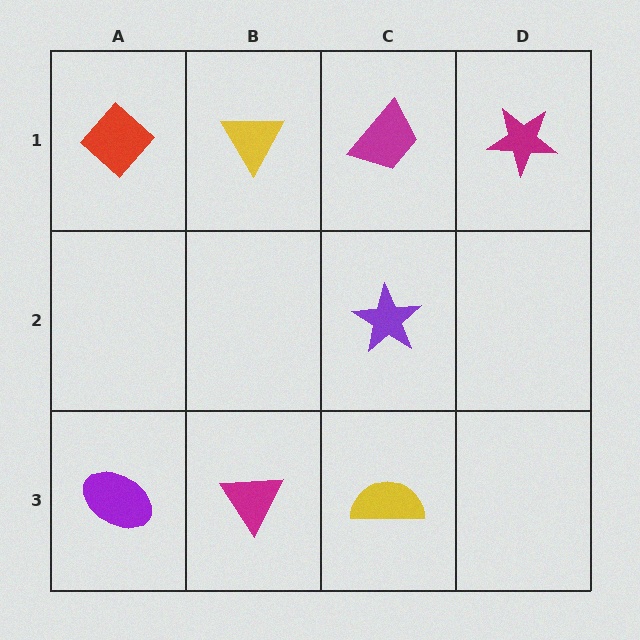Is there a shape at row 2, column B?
No, that cell is empty.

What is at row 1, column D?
A magenta star.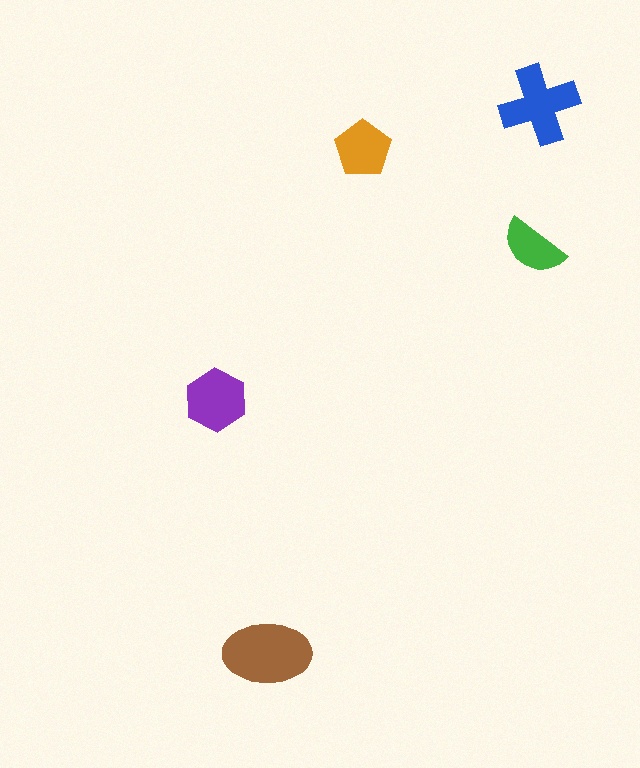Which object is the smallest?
The green semicircle.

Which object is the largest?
The brown ellipse.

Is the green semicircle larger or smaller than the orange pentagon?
Smaller.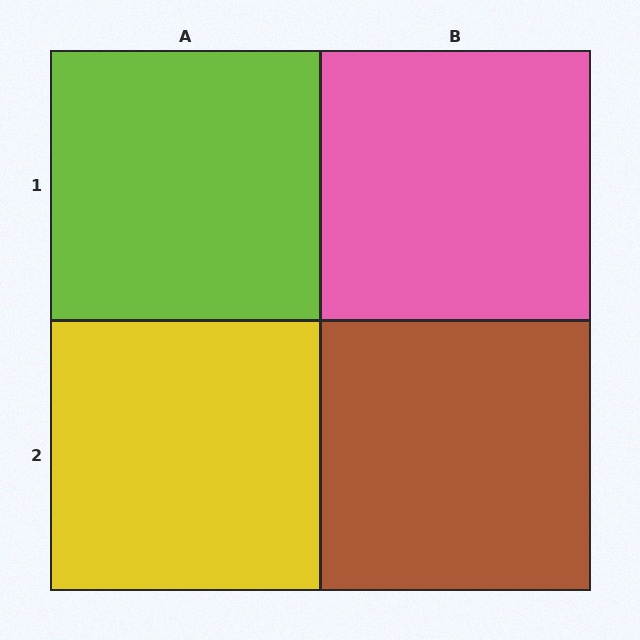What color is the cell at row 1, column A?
Lime.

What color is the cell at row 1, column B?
Pink.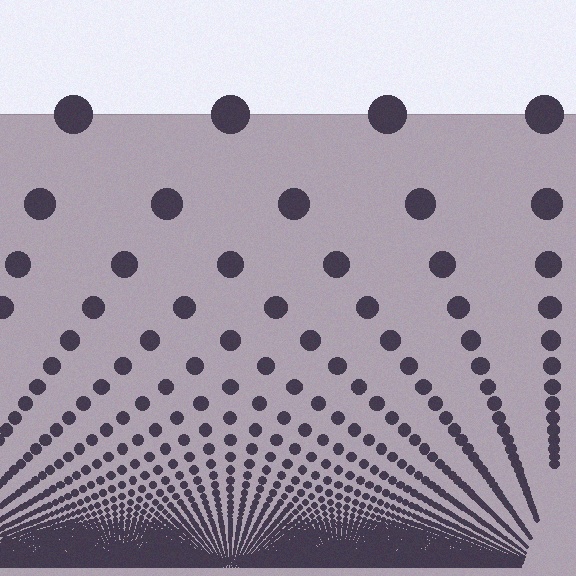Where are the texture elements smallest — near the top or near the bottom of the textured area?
Near the bottom.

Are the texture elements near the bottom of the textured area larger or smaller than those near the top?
Smaller. The gradient is inverted — elements near the bottom are smaller and denser.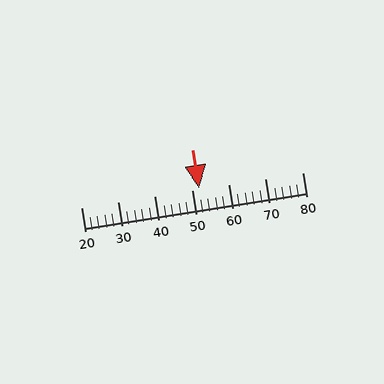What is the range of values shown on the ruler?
The ruler shows values from 20 to 80.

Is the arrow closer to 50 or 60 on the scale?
The arrow is closer to 50.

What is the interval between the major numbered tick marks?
The major tick marks are spaced 10 units apart.